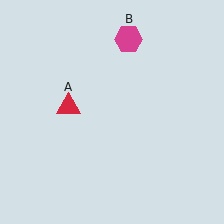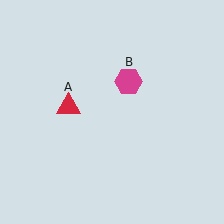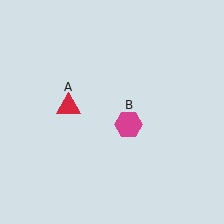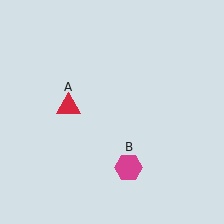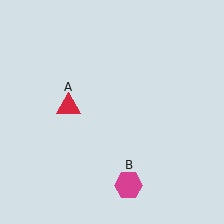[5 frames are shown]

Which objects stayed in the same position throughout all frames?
Red triangle (object A) remained stationary.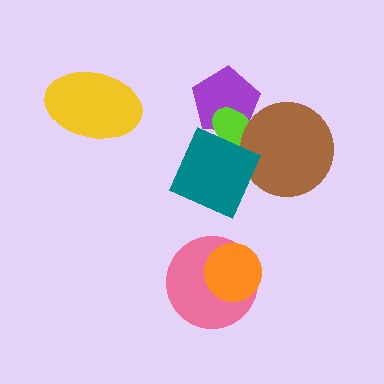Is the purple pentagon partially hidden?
Yes, it is partially covered by another shape.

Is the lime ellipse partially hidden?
Yes, it is partially covered by another shape.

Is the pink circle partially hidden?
Yes, it is partially covered by another shape.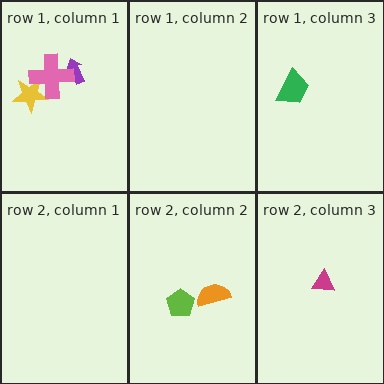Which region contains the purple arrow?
The row 1, column 1 region.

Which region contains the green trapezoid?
The row 1, column 3 region.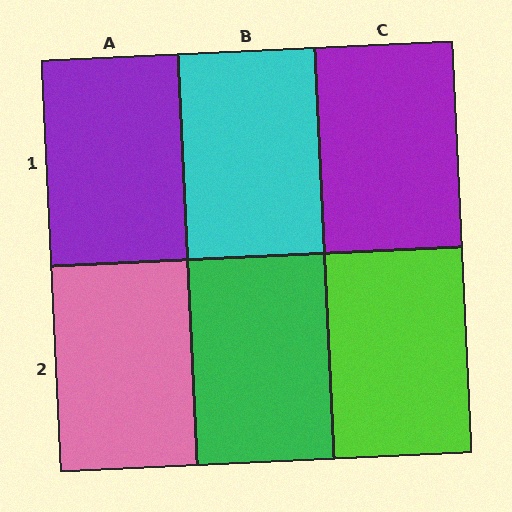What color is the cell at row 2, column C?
Lime.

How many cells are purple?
2 cells are purple.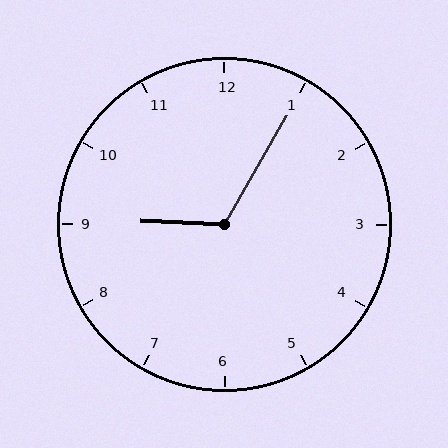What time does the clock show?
9:05.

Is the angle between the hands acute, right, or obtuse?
It is obtuse.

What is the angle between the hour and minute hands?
Approximately 118 degrees.